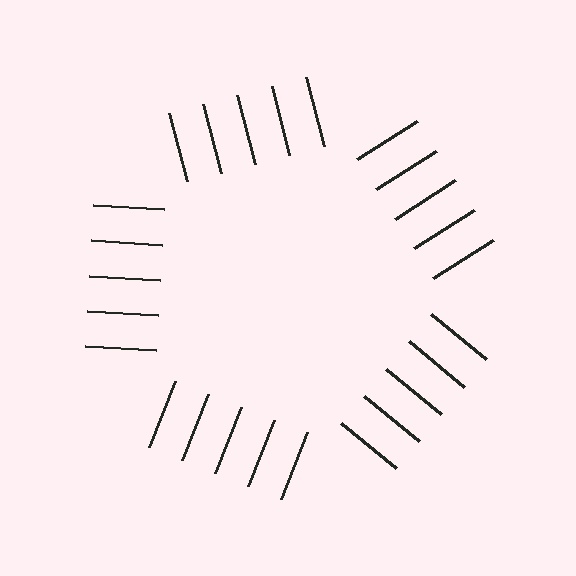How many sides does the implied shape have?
5 sides — the line-ends trace a pentagon.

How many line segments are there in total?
25 — 5 along each of the 5 edges.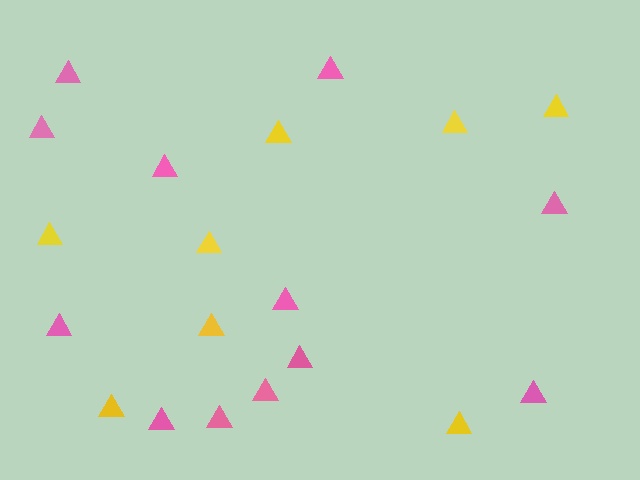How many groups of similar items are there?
There are 2 groups: one group of yellow triangles (8) and one group of pink triangles (12).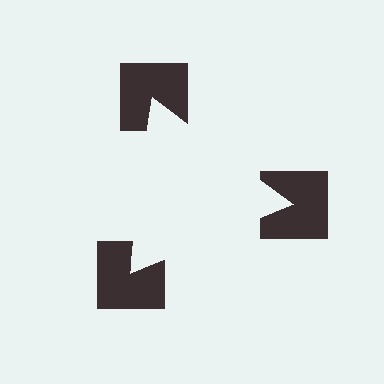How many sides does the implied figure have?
3 sides.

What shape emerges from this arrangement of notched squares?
An illusory triangle — its edges are inferred from the aligned wedge cuts in the notched squares, not physically drawn.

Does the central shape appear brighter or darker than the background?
It typically appears slightly brighter than the background, even though no actual brightness change is drawn.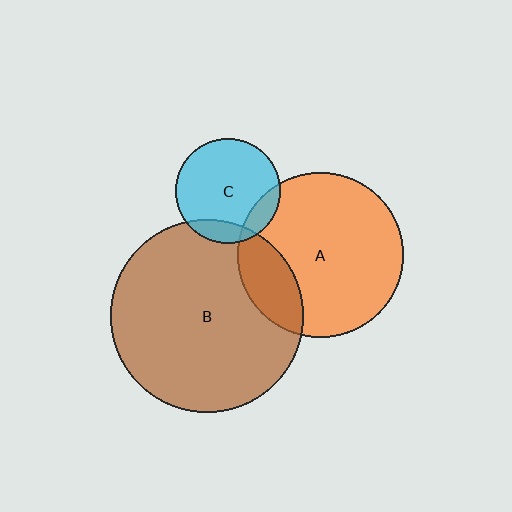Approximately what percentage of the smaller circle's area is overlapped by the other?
Approximately 15%.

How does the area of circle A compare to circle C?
Approximately 2.5 times.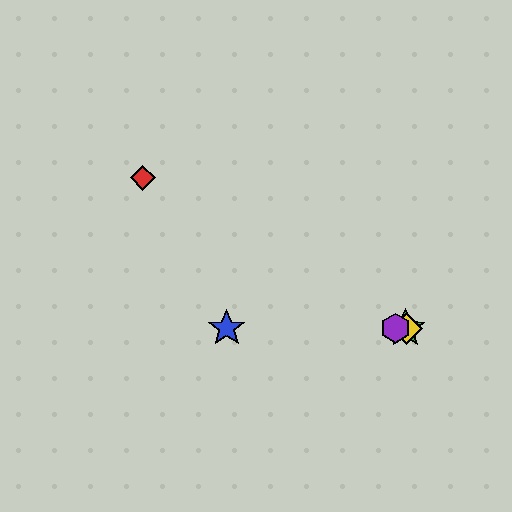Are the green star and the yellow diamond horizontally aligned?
Yes, both are at y≈328.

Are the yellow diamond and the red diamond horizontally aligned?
No, the yellow diamond is at y≈328 and the red diamond is at y≈178.